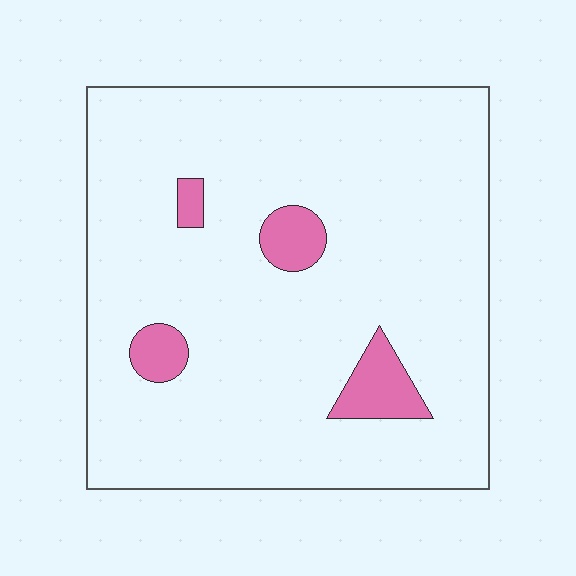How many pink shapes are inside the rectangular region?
4.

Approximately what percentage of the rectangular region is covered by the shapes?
Approximately 10%.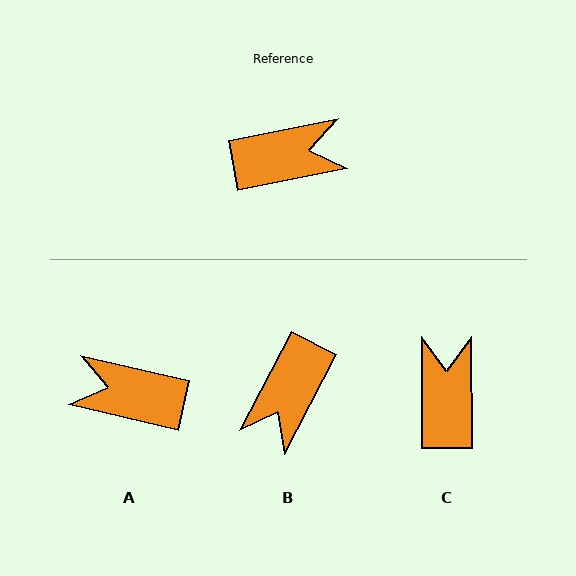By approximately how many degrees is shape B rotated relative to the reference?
Approximately 129 degrees clockwise.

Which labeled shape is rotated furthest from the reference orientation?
A, about 155 degrees away.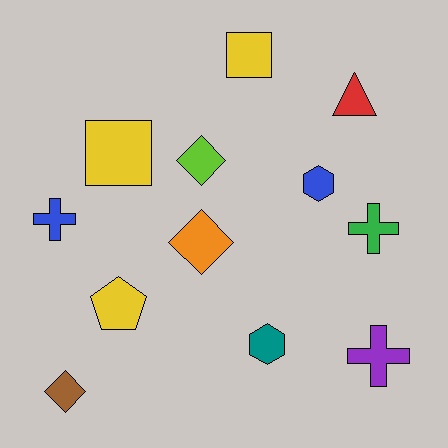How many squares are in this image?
There are 2 squares.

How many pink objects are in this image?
There are no pink objects.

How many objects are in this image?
There are 12 objects.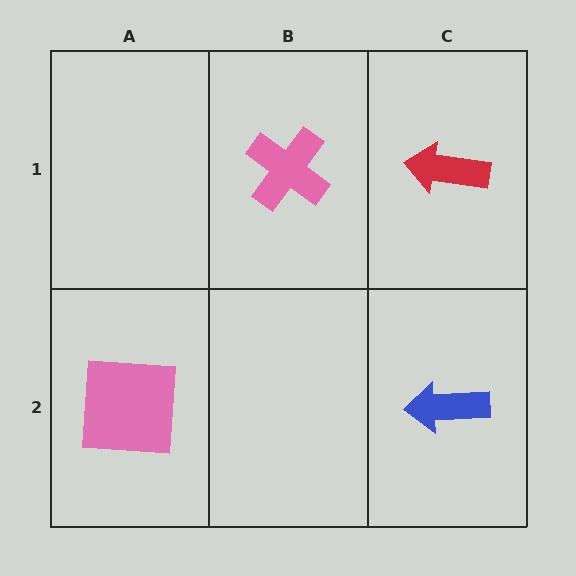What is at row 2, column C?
A blue arrow.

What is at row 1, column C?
A red arrow.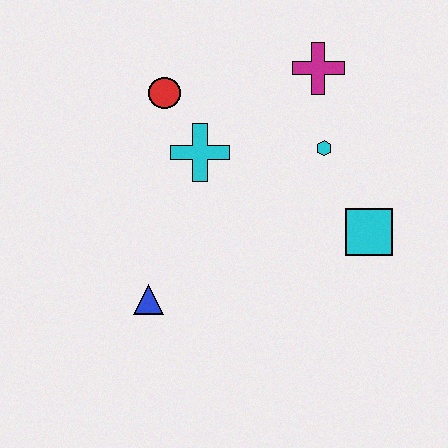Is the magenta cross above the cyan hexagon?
Yes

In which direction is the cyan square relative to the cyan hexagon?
The cyan square is below the cyan hexagon.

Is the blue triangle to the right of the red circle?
No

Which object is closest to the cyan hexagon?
The magenta cross is closest to the cyan hexagon.